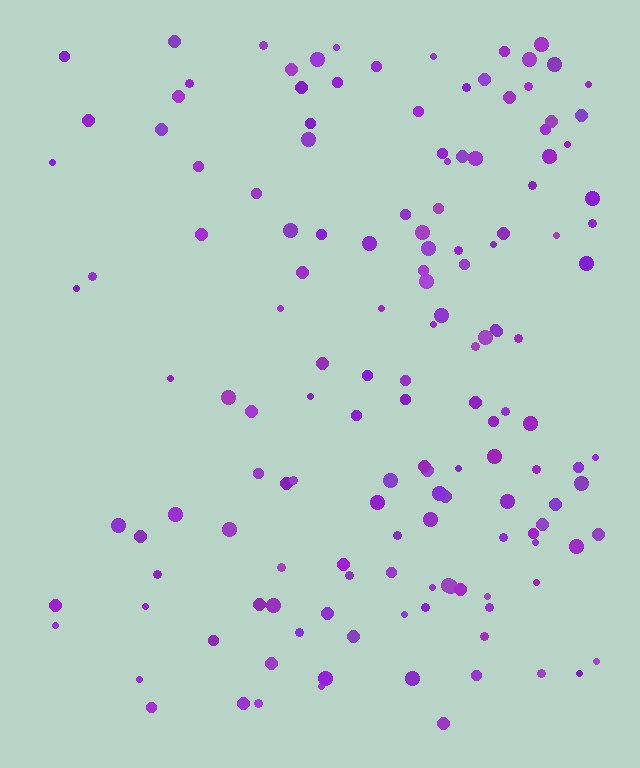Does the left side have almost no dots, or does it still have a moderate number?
Still a moderate number, just noticeably fewer than the right.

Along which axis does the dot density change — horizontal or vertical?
Horizontal.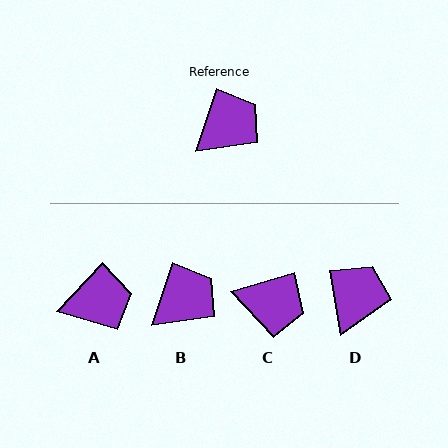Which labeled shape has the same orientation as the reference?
B.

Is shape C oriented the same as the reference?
No, it is off by about 55 degrees.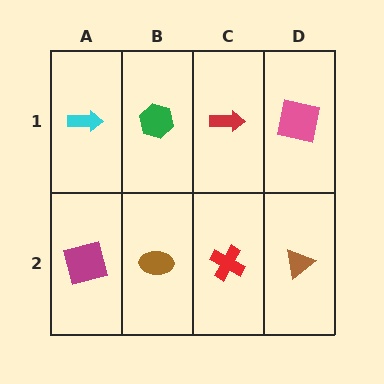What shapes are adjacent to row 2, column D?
A pink square (row 1, column D), a red cross (row 2, column C).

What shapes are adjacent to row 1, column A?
A magenta square (row 2, column A), a green hexagon (row 1, column B).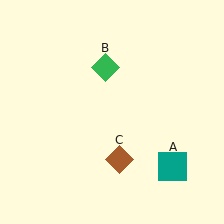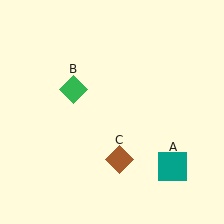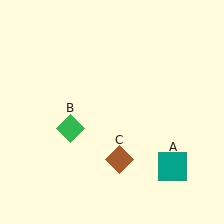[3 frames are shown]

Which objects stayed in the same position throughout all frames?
Teal square (object A) and brown diamond (object C) remained stationary.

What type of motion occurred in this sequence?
The green diamond (object B) rotated counterclockwise around the center of the scene.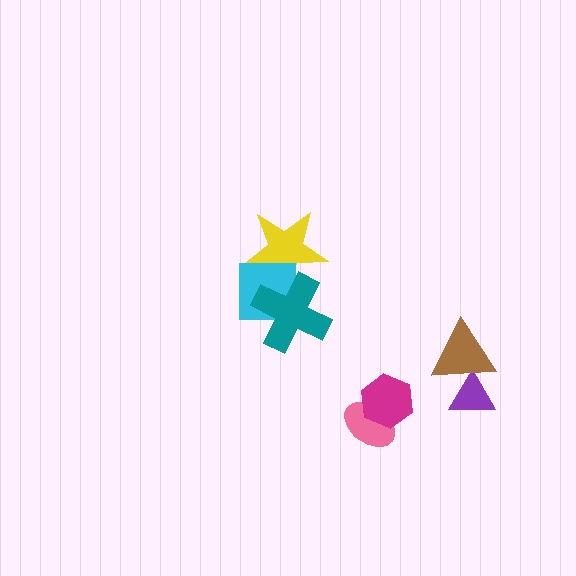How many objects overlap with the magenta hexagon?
1 object overlaps with the magenta hexagon.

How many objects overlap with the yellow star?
2 objects overlap with the yellow star.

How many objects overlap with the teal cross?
2 objects overlap with the teal cross.